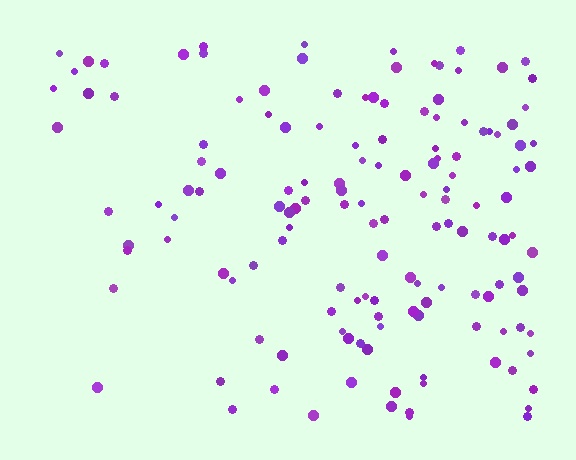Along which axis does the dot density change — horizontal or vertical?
Horizontal.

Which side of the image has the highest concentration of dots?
The right.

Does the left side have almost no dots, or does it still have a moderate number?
Still a moderate number, just noticeably fewer than the right.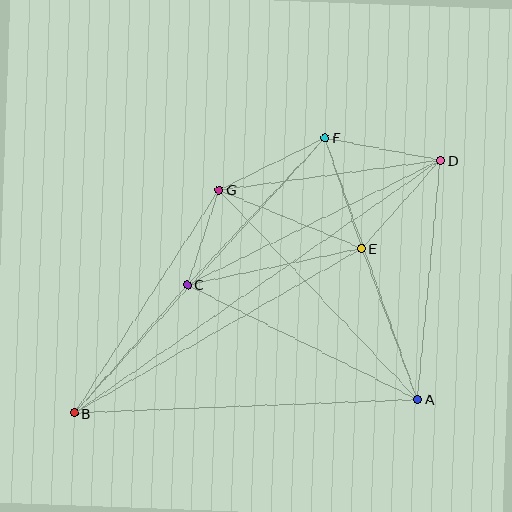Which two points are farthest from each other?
Points B and D are farthest from each other.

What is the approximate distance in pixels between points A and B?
The distance between A and B is approximately 344 pixels.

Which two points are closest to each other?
Points C and G are closest to each other.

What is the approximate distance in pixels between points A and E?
The distance between A and E is approximately 161 pixels.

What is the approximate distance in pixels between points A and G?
The distance between A and G is approximately 289 pixels.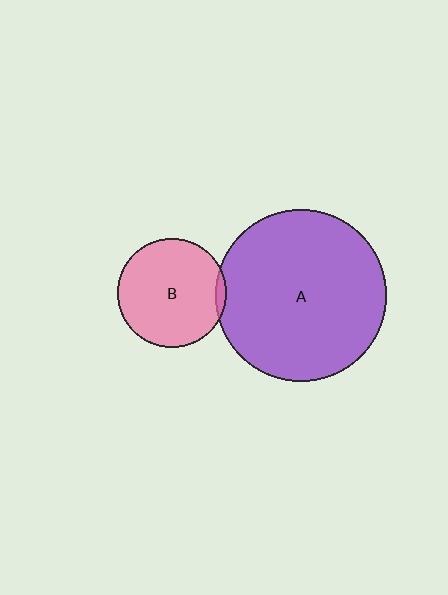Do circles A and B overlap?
Yes.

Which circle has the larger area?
Circle A (purple).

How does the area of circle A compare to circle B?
Approximately 2.5 times.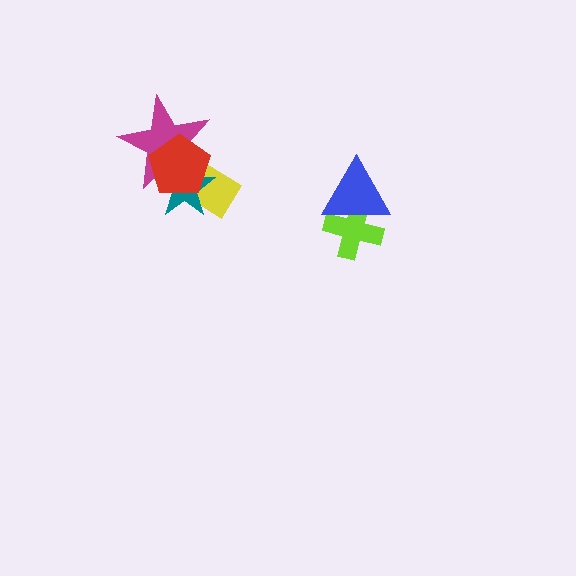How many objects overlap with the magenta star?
3 objects overlap with the magenta star.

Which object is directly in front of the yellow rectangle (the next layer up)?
The teal star is directly in front of the yellow rectangle.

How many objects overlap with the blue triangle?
1 object overlaps with the blue triangle.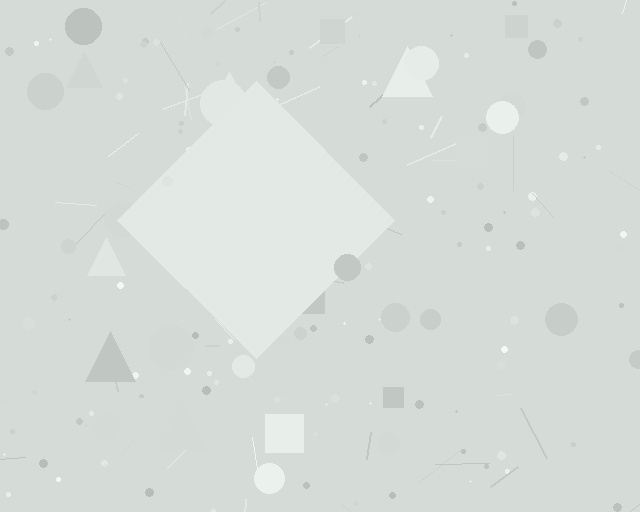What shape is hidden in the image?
A diamond is hidden in the image.